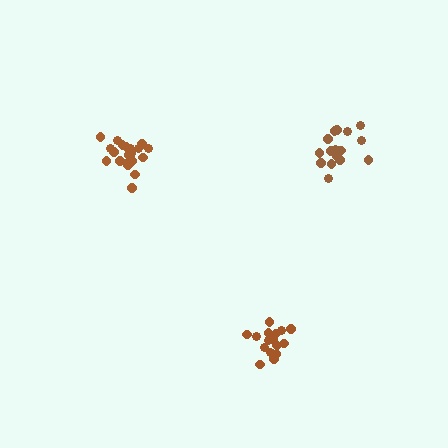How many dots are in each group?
Group 1: 16 dots, Group 2: 20 dots, Group 3: 17 dots (53 total).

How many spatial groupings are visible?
There are 3 spatial groupings.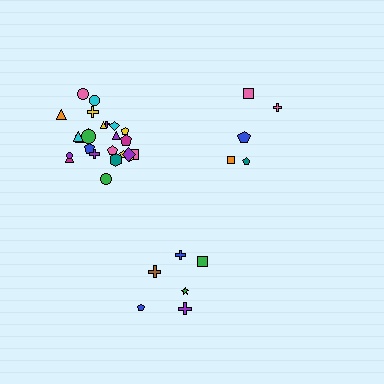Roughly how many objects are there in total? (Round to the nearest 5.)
Roughly 35 objects in total.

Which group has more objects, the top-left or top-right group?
The top-left group.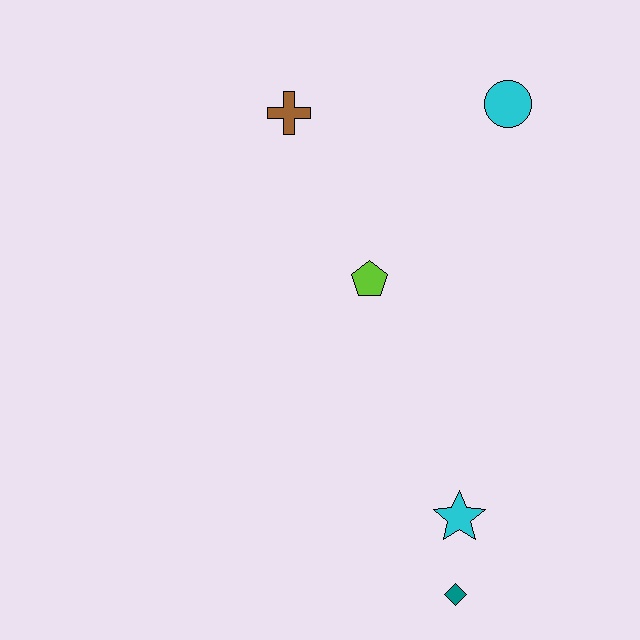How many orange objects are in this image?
There are no orange objects.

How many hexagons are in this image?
There are no hexagons.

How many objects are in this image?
There are 5 objects.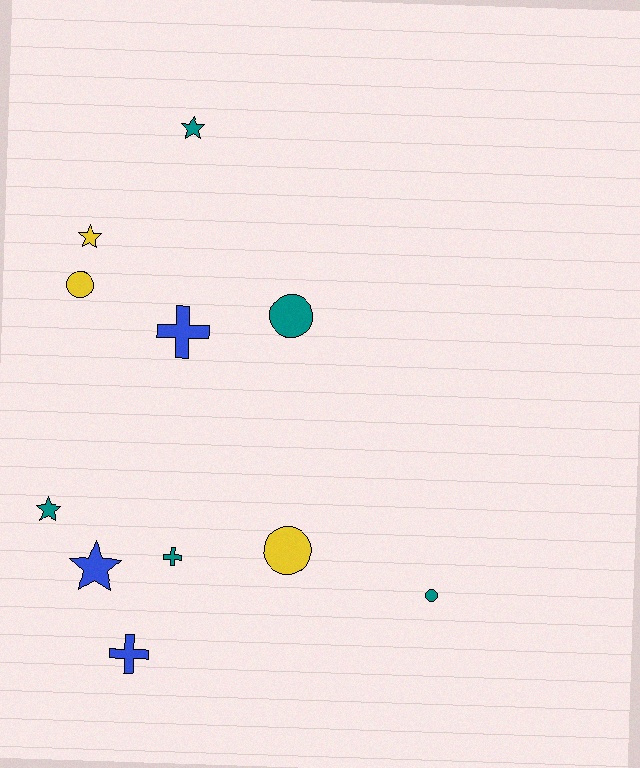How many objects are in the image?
There are 11 objects.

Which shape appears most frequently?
Circle, with 4 objects.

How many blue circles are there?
There are no blue circles.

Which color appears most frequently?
Teal, with 5 objects.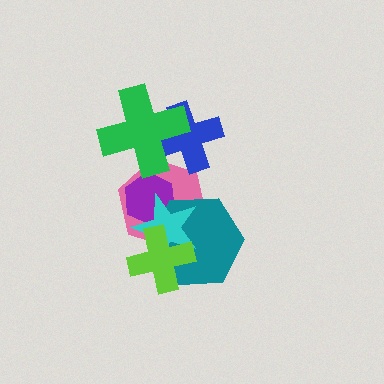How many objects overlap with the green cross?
2 objects overlap with the green cross.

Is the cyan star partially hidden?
Yes, it is partially covered by another shape.